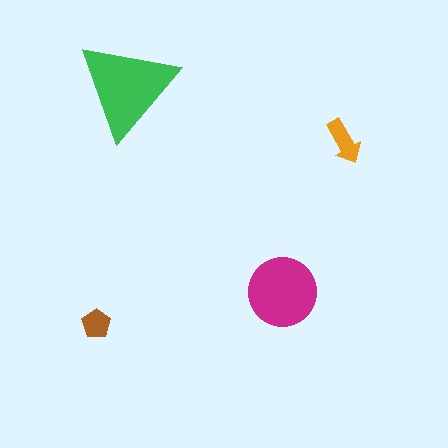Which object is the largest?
The green triangle.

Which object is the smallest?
The brown pentagon.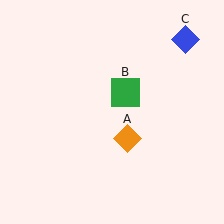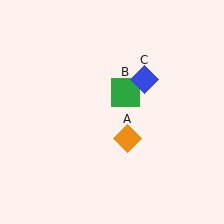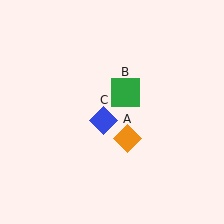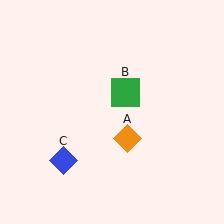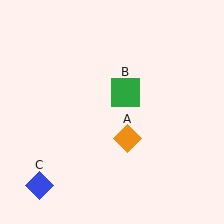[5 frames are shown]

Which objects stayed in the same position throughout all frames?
Orange diamond (object A) and green square (object B) remained stationary.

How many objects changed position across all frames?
1 object changed position: blue diamond (object C).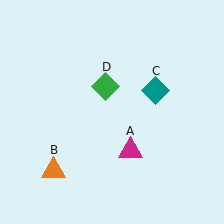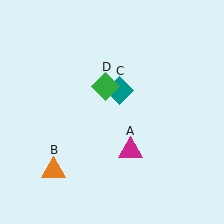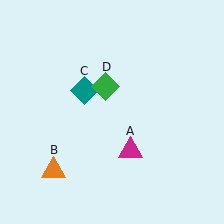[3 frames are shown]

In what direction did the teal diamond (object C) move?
The teal diamond (object C) moved left.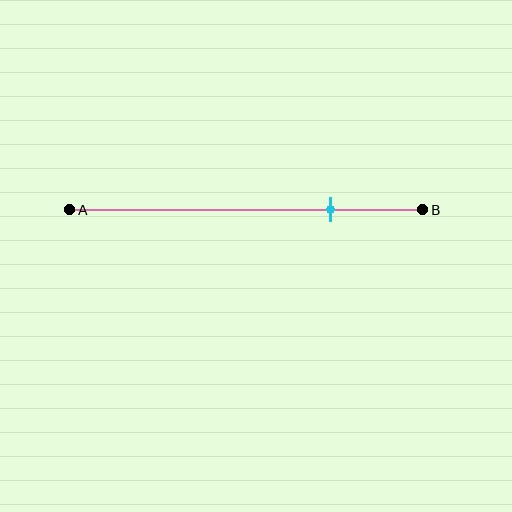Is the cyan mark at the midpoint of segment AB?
No, the mark is at about 75% from A, not at the 50% midpoint.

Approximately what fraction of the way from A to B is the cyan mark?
The cyan mark is approximately 75% of the way from A to B.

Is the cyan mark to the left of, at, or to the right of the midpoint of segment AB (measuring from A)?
The cyan mark is to the right of the midpoint of segment AB.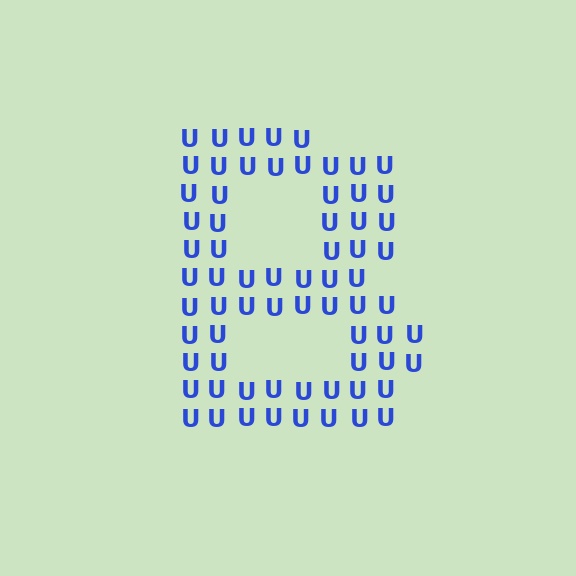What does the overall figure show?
The overall figure shows the letter B.